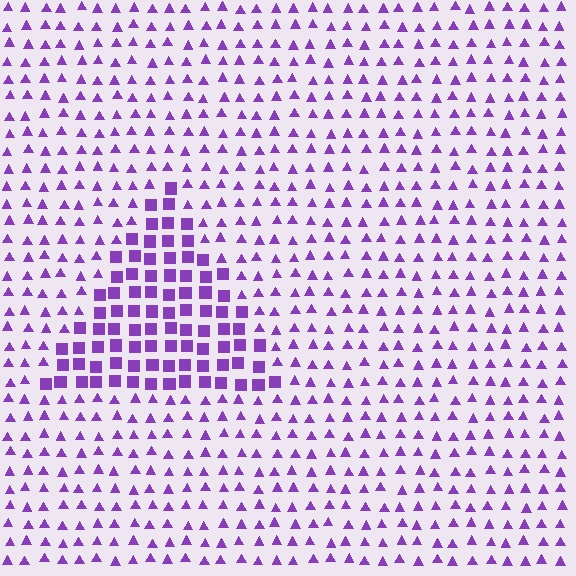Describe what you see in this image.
The image is filled with small purple elements arranged in a uniform grid. A triangle-shaped region contains squares, while the surrounding area contains triangles. The boundary is defined purely by the change in element shape.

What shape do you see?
I see a triangle.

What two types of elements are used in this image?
The image uses squares inside the triangle region and triangles outside it.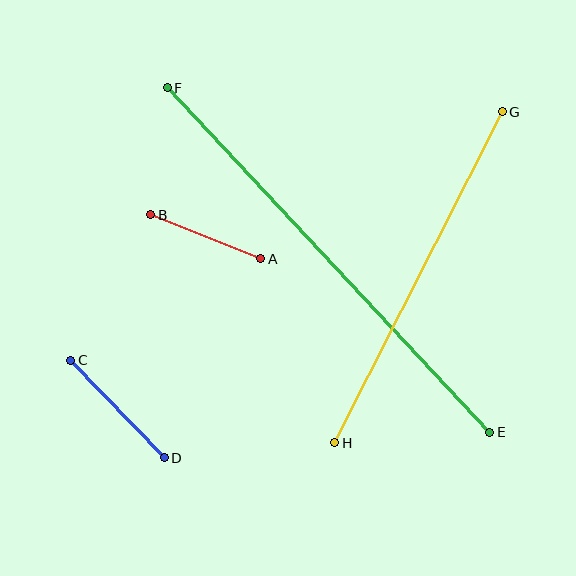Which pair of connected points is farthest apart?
Points E and F are farthest apart.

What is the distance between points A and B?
The distance is approximately 119 pixels.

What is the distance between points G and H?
The distance is approximately 371 pixels.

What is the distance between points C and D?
The distance is approximately 135 pixels.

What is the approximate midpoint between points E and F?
The midpoint is at approximately (328, 260) pixels.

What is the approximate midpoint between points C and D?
The midpoint is at approximately (118, 409) pixels.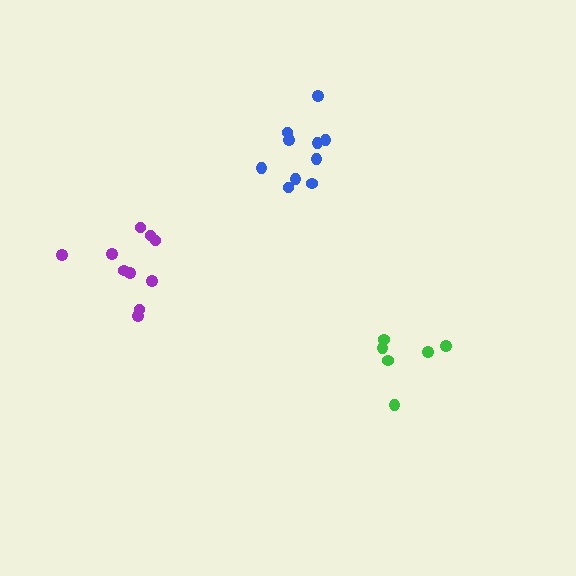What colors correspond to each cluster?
The clusters are colored: purple, green, blue.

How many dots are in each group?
Group 1: 10 dots, Group 2: 6 dots, Group 3: 10 dots (26 total).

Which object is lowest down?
The green cluster is bottommost.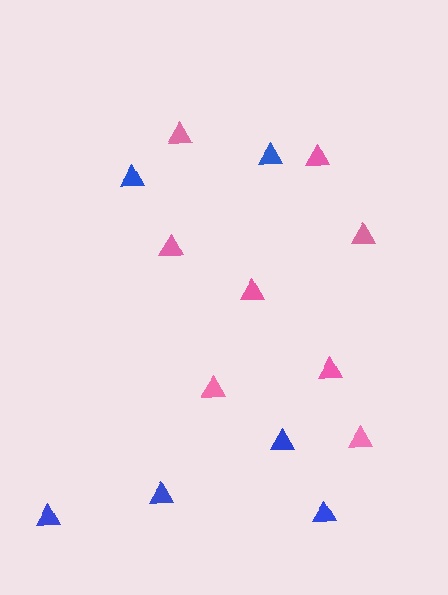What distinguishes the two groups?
There are 2 groups: one group of pink triangles (8) and one group of blue triangles (6).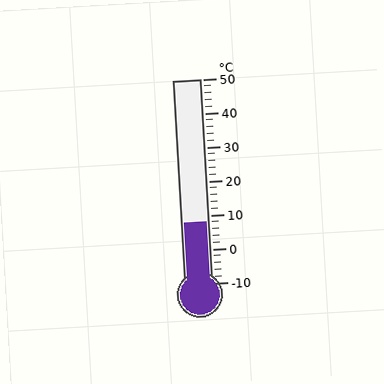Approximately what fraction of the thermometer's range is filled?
The thermometer is filled to approximately 30% of its range.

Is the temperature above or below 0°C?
The temperature is above 0°C.